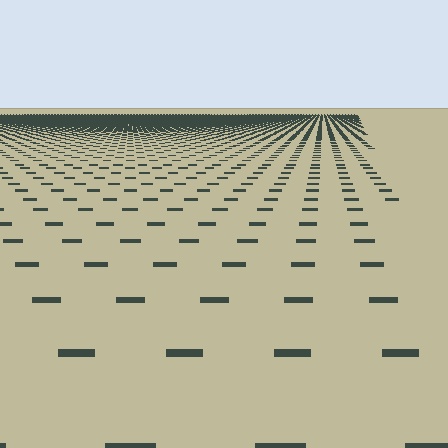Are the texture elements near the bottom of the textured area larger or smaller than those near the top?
Larger. Near the bottom, elements are closer to the viewer and appear at a bigger on-screen size.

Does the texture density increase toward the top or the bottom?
Density increases toward the top.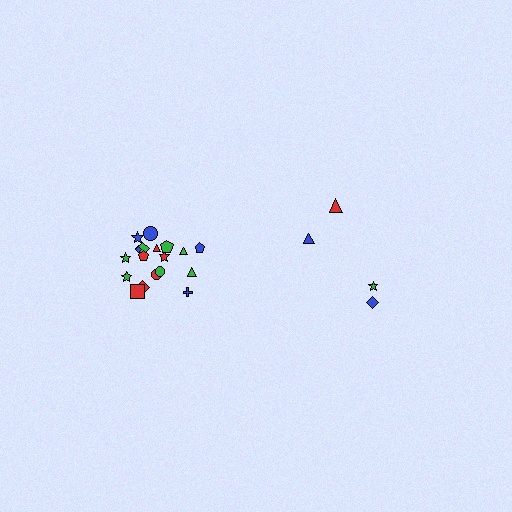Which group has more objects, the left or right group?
The left group.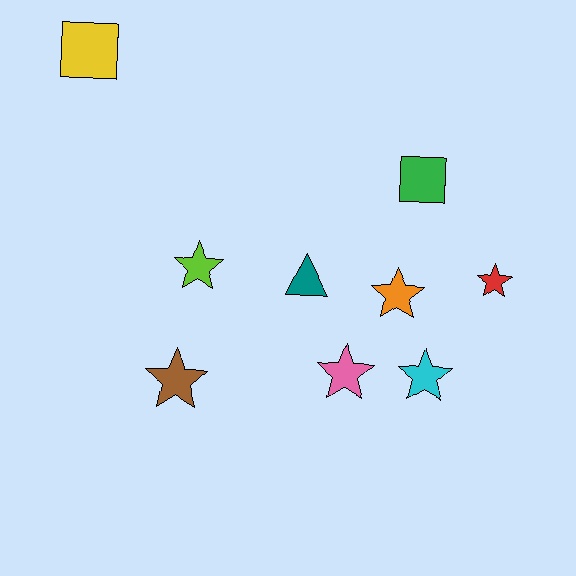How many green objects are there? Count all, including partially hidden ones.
There is 1 green object.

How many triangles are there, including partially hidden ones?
There is 1 triangle.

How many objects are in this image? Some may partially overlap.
There are 9 objects.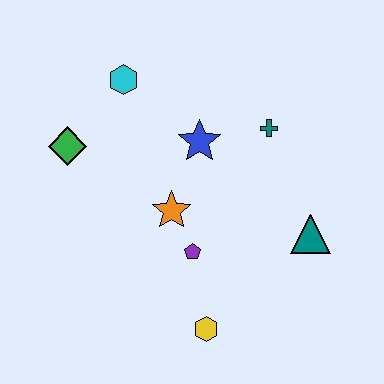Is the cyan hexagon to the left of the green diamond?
No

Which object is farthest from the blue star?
The yellow hexagon is farthest from the blue star.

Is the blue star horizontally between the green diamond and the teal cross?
Yes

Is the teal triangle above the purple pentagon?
Yes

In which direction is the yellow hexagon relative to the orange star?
The yellow hexagon is below the orange star.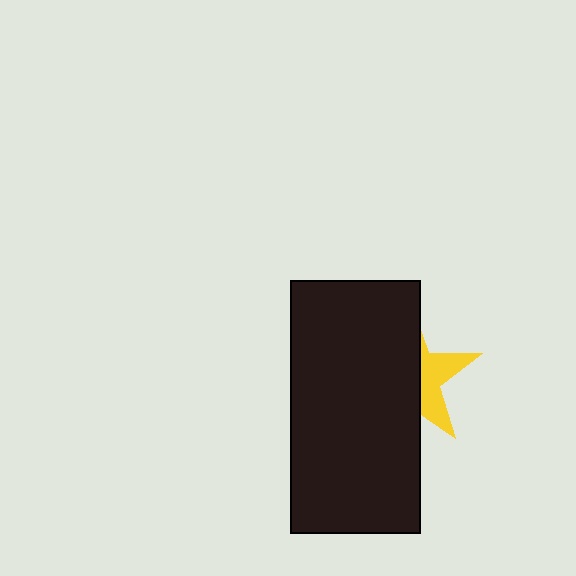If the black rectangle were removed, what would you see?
You would see the complete yellow star.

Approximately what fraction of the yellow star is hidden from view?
Roughly 65% of the yellow star is hidden behind the black rectangle.